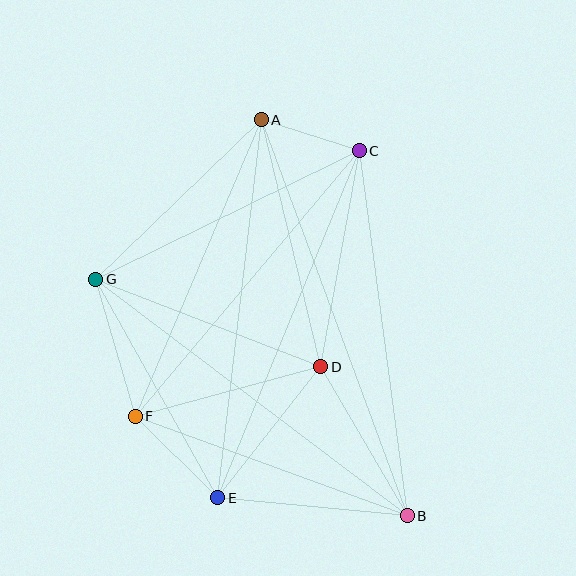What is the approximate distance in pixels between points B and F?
The distance between B and F is approximately 290 pixels.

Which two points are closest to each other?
Points A and C are closest to each other.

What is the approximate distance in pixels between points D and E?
The distance between D and E is approximately 167 pixels.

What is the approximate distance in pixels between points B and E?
The distance between B and E is approximately 190 pixels.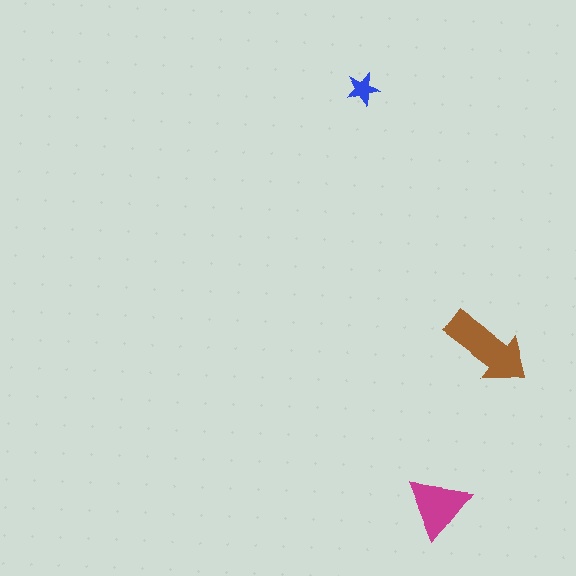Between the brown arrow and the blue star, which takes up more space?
The brown arrow.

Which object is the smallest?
The blue star.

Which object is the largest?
The brown arrow.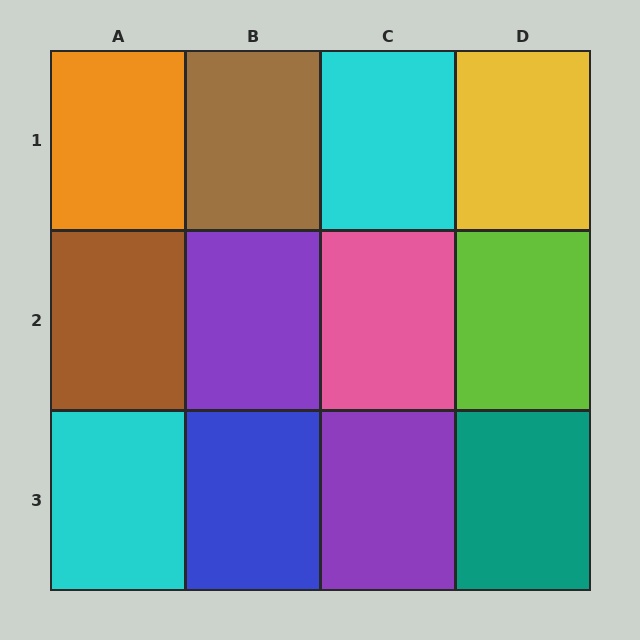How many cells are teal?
1 cell is teal.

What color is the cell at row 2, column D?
Lime.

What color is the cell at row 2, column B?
Purple.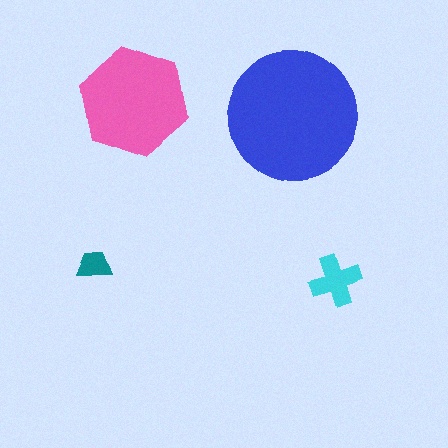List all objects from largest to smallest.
The blue circle, the pink hexagon, the cyan cross, the teal trapezoid.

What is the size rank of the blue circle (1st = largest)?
1st.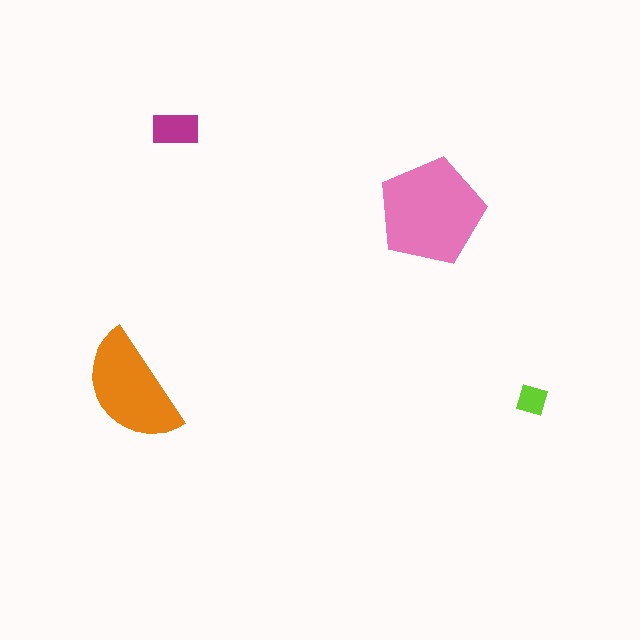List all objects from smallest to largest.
The lime square, the magenta rectangle, the orange semicircle, the pink pentagon.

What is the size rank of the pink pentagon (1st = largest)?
1st.